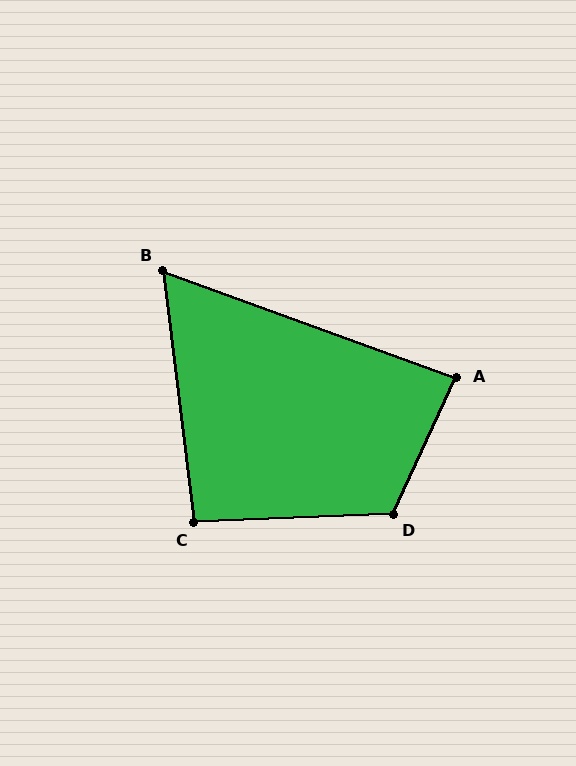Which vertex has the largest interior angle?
D, at approximately 117 degrees.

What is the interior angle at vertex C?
Approximately 95 degrees (approximately right).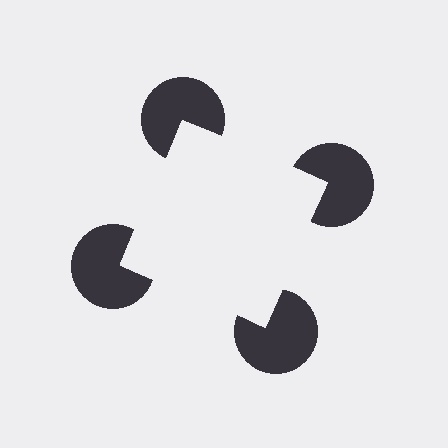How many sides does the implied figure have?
4 sides.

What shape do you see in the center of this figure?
An illusory square — its edges are inferred from the aligned wedge cuts in the pac-man discs, not physically drawn.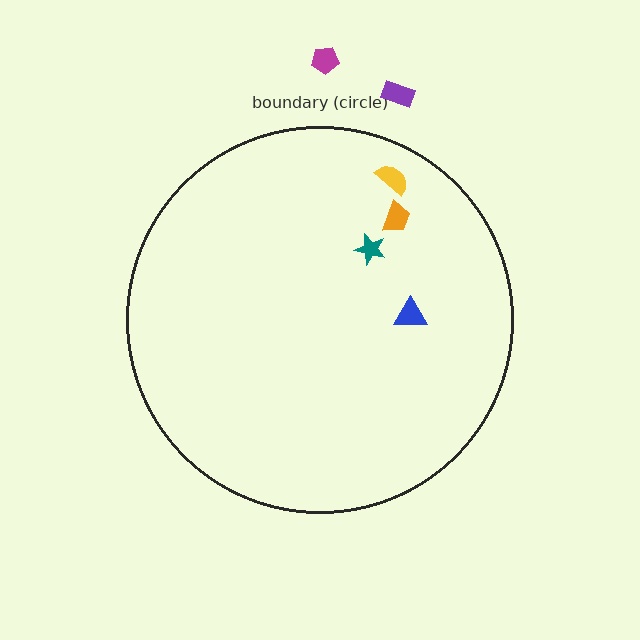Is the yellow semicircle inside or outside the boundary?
Inside.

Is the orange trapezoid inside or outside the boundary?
Inside.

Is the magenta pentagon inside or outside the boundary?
Outside.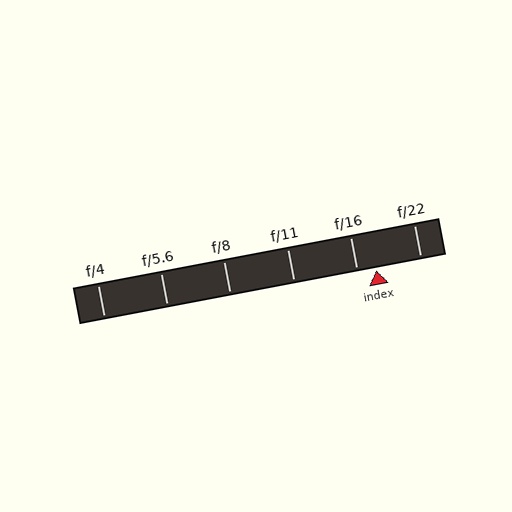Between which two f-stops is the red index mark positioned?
The index mark is between f/16 and f/22.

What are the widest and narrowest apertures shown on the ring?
The widest aperture shown is f/4 and the narrowest is f/22.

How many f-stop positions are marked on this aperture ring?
There are 6 f-stop positions marked.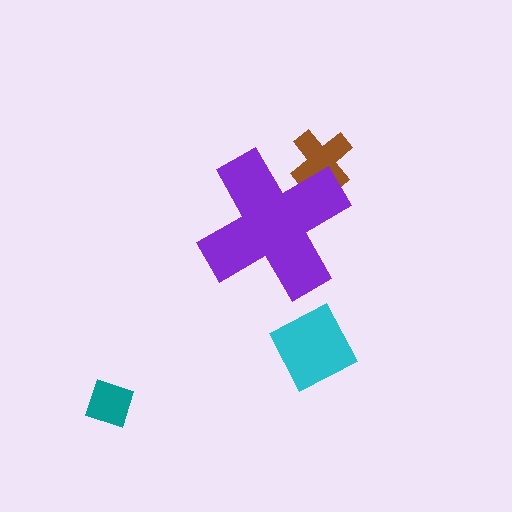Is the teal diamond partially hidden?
No, the teal diamond is fully visible.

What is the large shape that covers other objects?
A purple cross.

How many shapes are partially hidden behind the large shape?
1 shape is partially hidden.